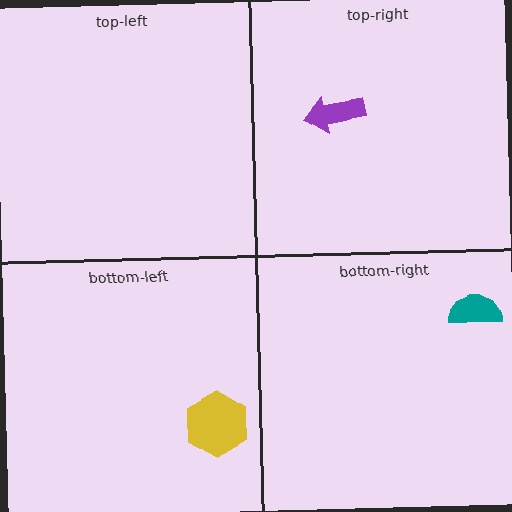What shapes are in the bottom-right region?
The teal semicircle.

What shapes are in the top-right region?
The purple arrow.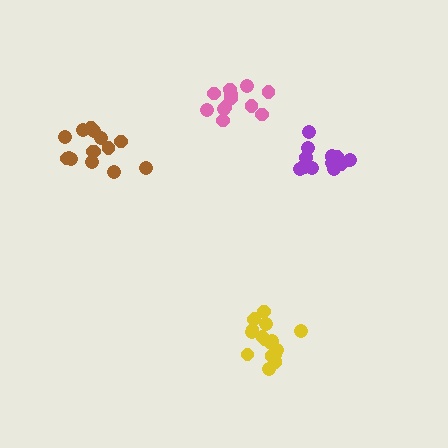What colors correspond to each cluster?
The clusters are colored: purple, yellow, brown, pink.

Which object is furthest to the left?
The brown cluster is leftmost.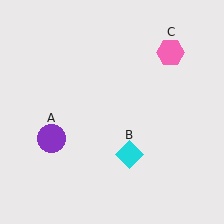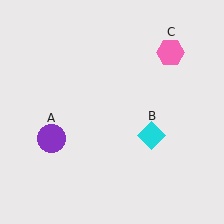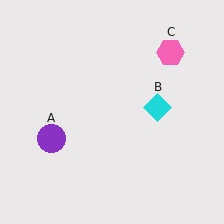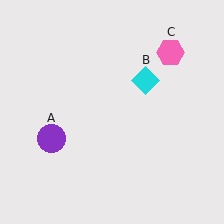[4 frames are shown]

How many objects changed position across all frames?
1 object changed position: cyan diamond (object B).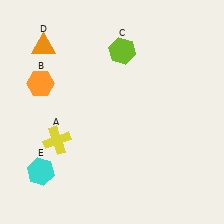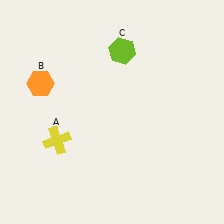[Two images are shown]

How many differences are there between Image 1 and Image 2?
There are 2 differences between the two images.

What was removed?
The orange triangle (D), the cyan hexagon (E) were removed in Image 2.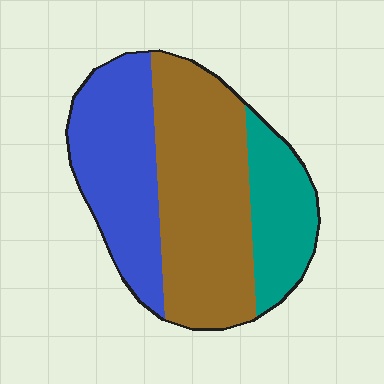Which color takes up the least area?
Teal, at roughly 20%.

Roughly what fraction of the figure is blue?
Blue takes up between a sixth and a third of the figure.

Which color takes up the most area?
Brown, at roughly 45%.